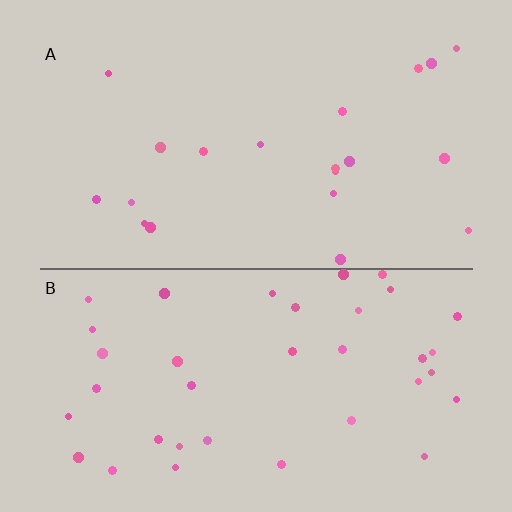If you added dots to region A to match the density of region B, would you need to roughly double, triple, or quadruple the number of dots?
Approximately double.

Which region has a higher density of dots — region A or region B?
B (the bottom).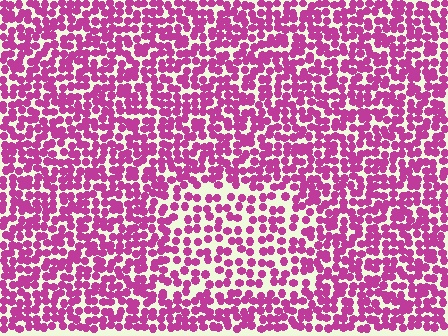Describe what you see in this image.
The image contains small magenta elements arranged at two different densities. A rectangle-shaped region is visible where the elements are less densely packed than the surrounding area.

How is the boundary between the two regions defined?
The boundary is defined by a change in element density (approximately 1.7x ratio). All elements are the same color, size, and shape.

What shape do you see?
I see a rectangle.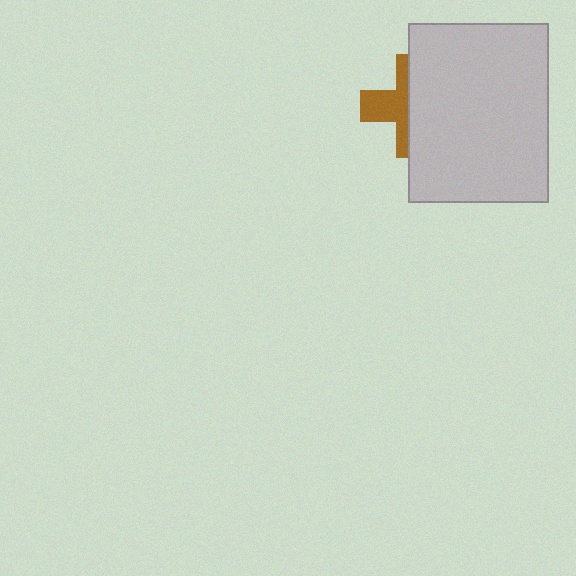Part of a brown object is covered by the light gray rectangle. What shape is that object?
It is a cross.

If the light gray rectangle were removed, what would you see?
You would see the complete brown cross.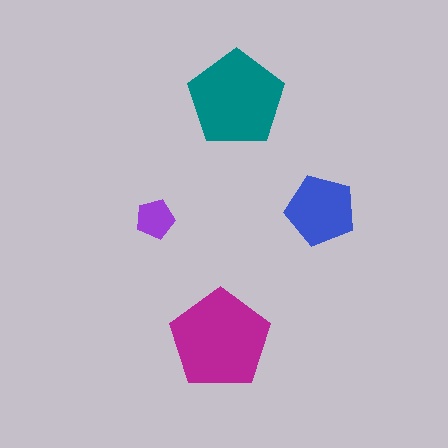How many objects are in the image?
There are 4 objects in the image.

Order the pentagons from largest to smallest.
the magenta one, the teal one, the blue one, the purple one.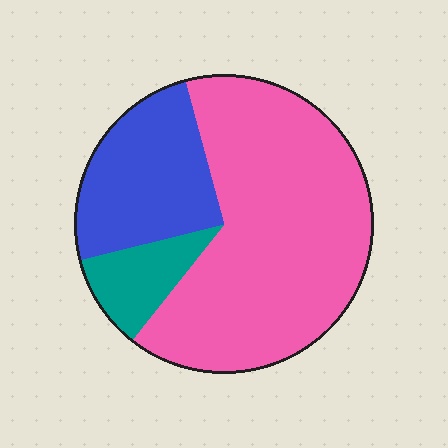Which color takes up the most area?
Pink, at roughly 65%.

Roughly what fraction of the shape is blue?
Blue covers about 25% of the shape.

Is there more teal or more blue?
Blue.